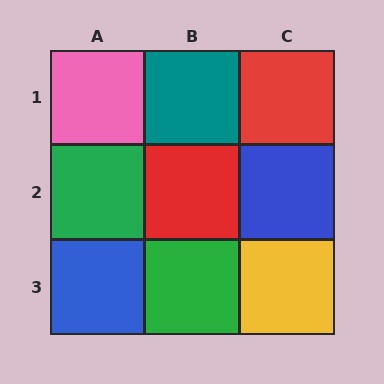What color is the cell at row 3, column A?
Blue.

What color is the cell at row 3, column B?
Green.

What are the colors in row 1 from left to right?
Pink, teal, red.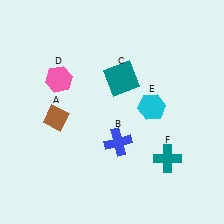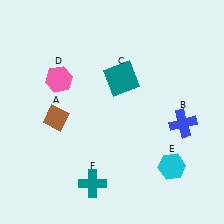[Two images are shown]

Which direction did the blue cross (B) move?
The blue cross (B) moved right.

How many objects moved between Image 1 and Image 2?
3 objects moved between the two images.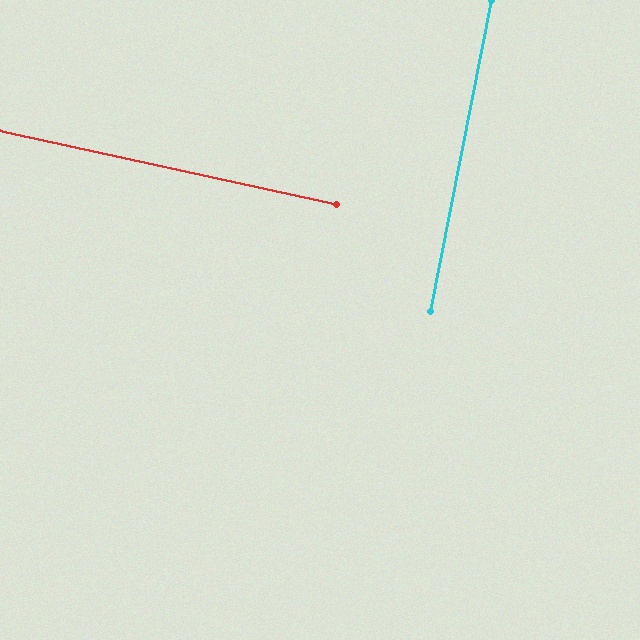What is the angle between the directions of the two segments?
Approximately 89 degrees.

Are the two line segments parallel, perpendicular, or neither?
Perpendicular — they meet at approximately 89°.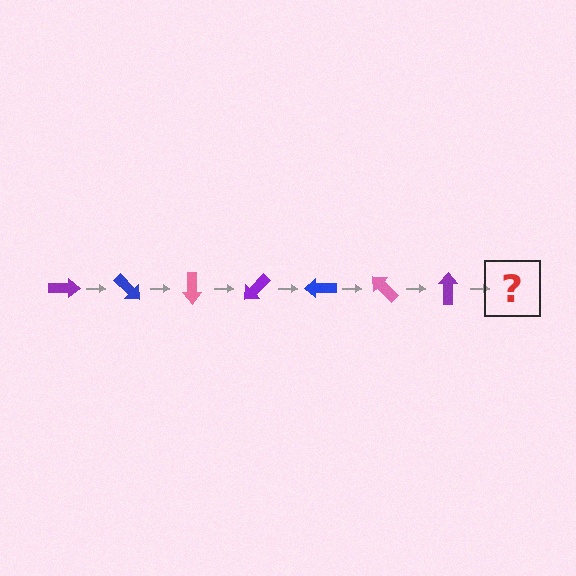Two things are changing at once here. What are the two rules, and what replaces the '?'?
The two rules are that it rotates 45 degrees each step and the color cycles through purple, blue, and pink. The '?' should be a blue arrow, rotated 315 degrees from the start.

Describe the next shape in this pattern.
It should be a blue arrow, rotated 315 degrees from the start.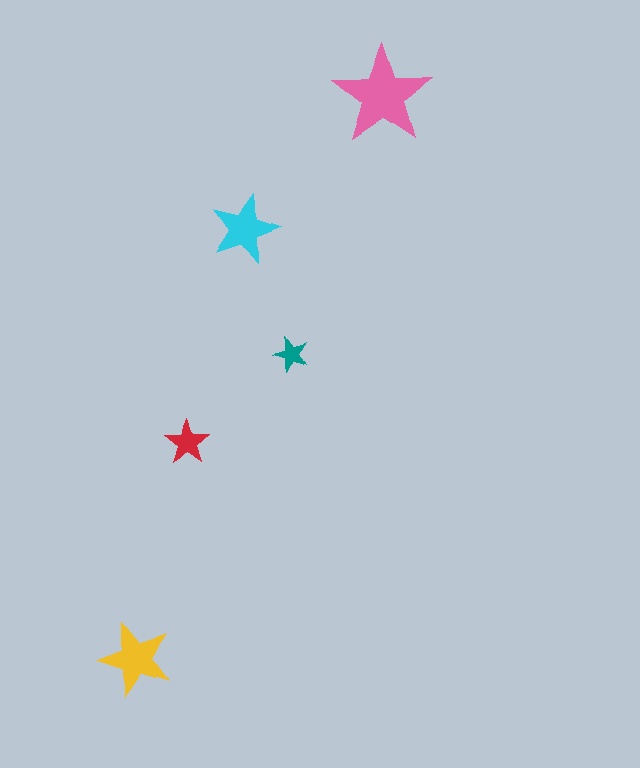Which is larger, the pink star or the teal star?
The pink one.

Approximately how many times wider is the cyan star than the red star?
About 1.5 times wider.